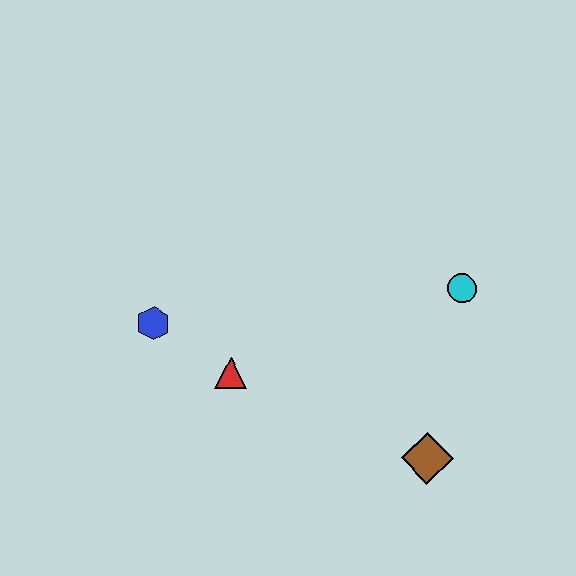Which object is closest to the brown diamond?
The cyan circle is closest to the brown diamond.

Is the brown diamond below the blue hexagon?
Yes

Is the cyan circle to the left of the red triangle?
No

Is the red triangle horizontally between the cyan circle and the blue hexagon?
Yes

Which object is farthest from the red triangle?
The cyan circle is farthest from the red triangle.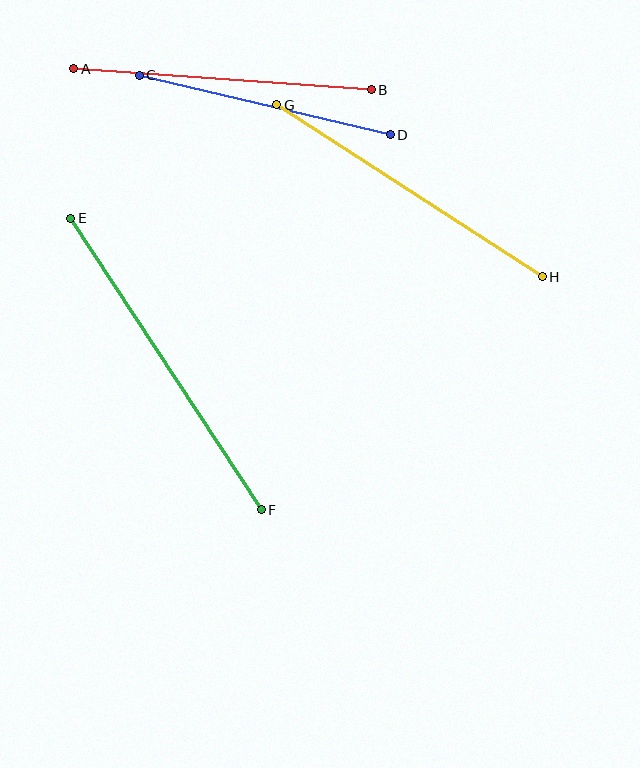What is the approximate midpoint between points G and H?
The midpoint is at approximately (409, 191) pixels.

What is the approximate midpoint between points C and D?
The midpoint is at approximately (265, 105) pixels.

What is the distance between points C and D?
The distance is approximately 258 pixels.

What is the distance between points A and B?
The distance is approximately 298 pixels.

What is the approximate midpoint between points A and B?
The midpoint is at approximately (222, 79) pixels.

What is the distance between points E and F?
The distance is approximately 348 pixels.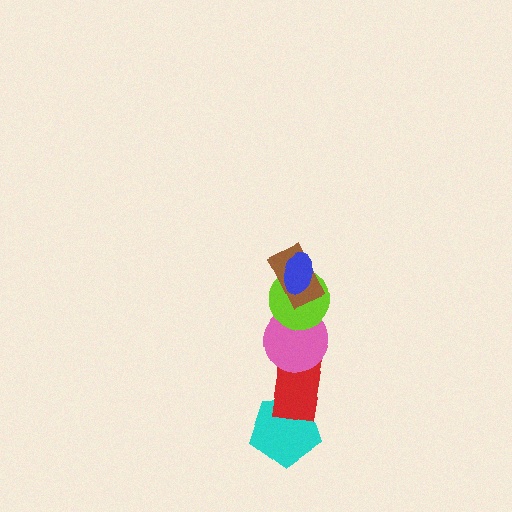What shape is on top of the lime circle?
The brown rectangle is on top of the lime circle.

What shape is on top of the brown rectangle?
The blue ellipse is on top of the brown rectangle.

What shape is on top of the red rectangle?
The pink circle is on top of the red rectangle.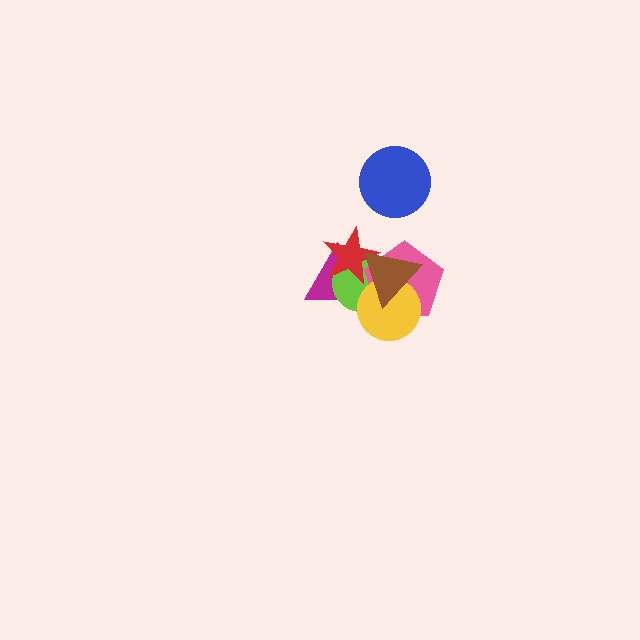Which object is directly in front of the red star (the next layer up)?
The pink pentagon is directly in front of the red star.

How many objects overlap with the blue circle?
0 objects overlap with the blue circle.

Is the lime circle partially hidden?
Yes, it is partially covered by another shape.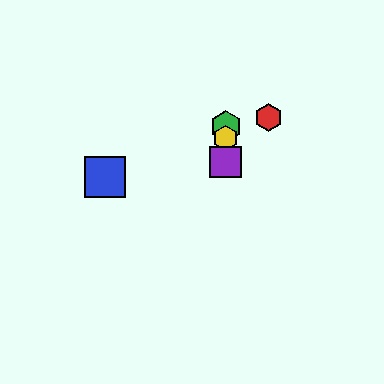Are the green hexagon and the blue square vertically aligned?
No, the green hexagon is at x≈226 and the blue square is at x≈105.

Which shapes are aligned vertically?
The green hexagon, the yellow hexagon, the purple square are aligned vertically.